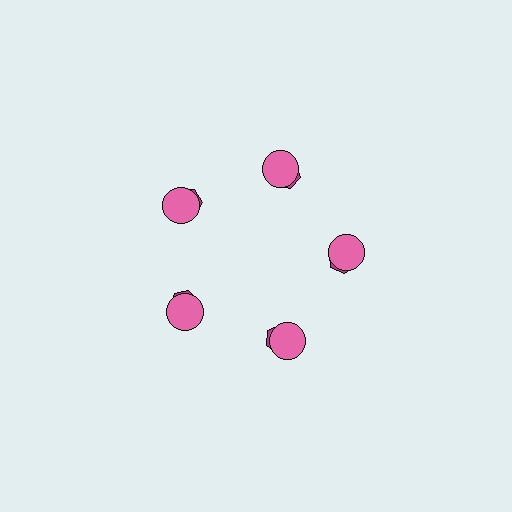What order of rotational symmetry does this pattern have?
This pattern has 5-fold rotational symmetry.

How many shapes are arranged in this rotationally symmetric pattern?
There are 10 shapes, arranged in 5 groups of 2.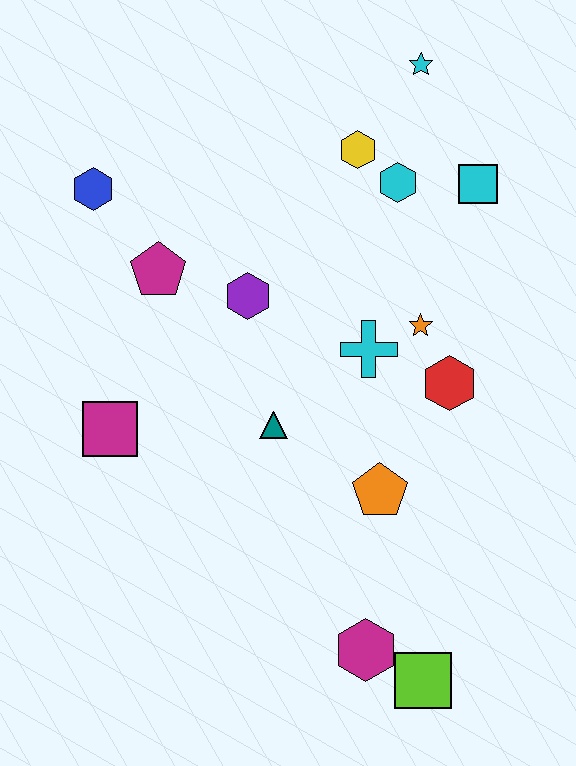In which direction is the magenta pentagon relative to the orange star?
The magenta pentagon is to the left of the orange star.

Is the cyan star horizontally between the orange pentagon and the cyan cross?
No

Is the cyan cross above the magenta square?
Yes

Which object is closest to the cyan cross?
The orange star is closest to the cyan cross.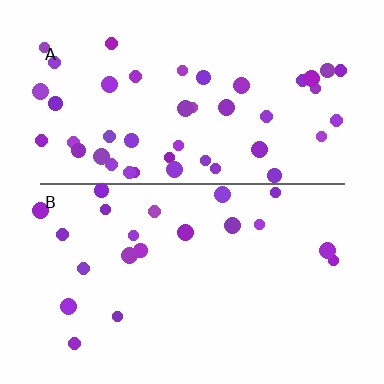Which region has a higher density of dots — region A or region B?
A (the top).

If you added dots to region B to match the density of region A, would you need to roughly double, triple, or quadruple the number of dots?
Approximately double.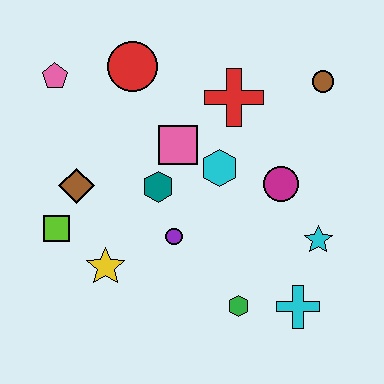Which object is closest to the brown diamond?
The lime square is closest to the brown diamond.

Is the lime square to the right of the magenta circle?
No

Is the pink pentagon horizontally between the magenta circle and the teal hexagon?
No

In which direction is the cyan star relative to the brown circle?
The cyan star is below the brown circle.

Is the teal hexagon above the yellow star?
Yes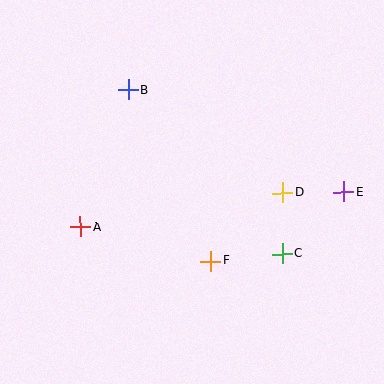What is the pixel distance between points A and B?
The distance between A and B is 145 pixels.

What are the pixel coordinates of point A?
Point A is at (81, 227).